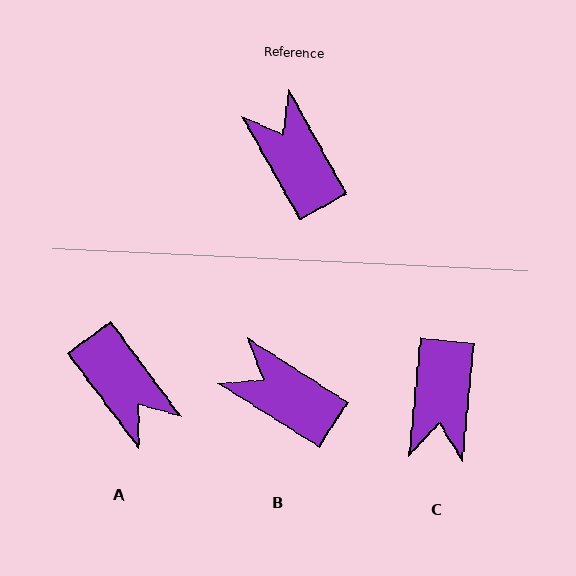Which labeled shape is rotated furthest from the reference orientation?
A, about 172 degrees away.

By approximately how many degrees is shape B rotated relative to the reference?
Approximately 28 degrees counter-clockwise.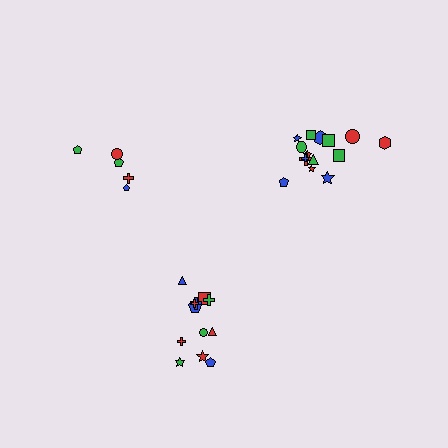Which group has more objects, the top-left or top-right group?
The top-right group.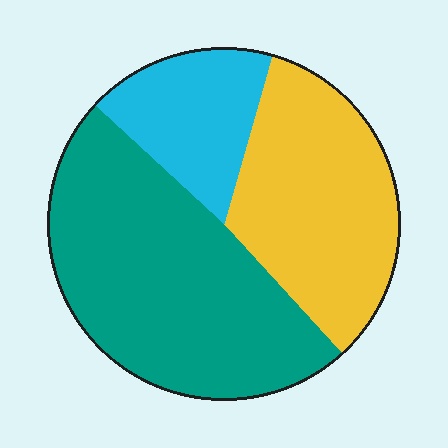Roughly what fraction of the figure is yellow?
Yellow covers around 35% of the figure.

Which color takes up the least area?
Cyan, at roughly 20%.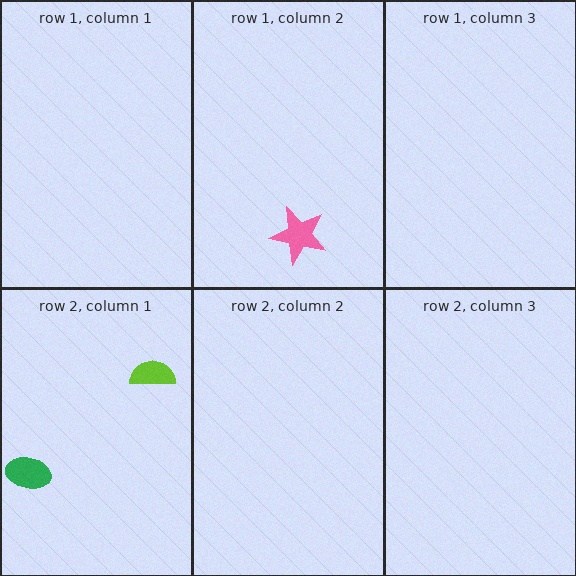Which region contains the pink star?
The row 1, column 2 region.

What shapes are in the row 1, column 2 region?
The pink star.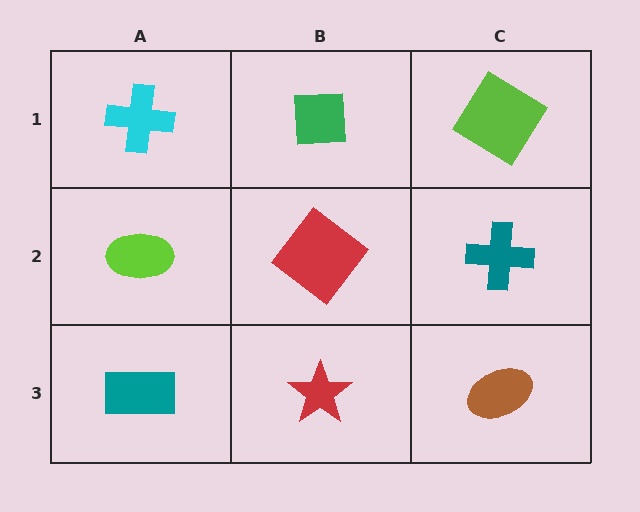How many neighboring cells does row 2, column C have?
3.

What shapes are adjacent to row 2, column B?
A green square (row 1, column B), a red star (row 3, column B), a lime ellipse (row 2, column A), a teal cross (row 2, column C).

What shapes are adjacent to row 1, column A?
A lime ellipse (row 2, column A), a green square (row 1, column B).